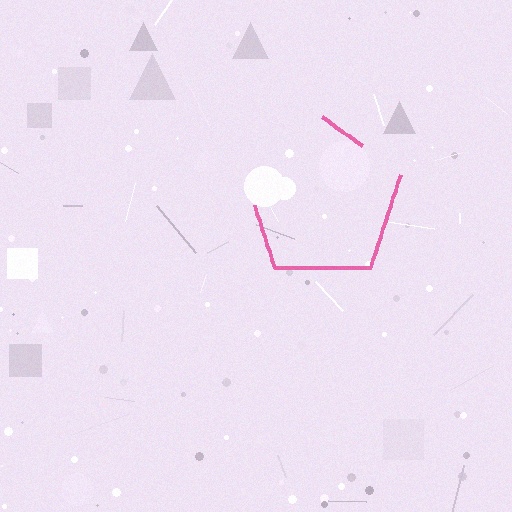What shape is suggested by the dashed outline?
The dashed outline suggests a pentagon.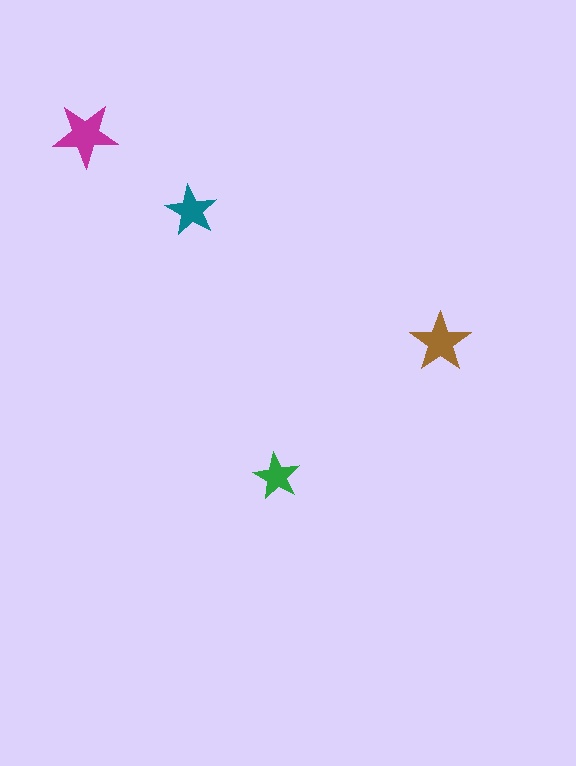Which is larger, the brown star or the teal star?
The brown one.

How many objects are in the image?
There are 4 objects in the image.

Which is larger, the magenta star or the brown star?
The magenta one.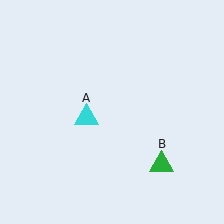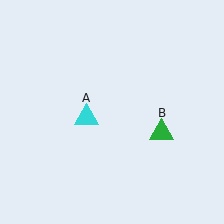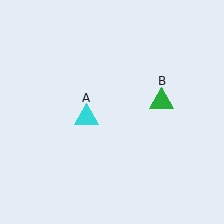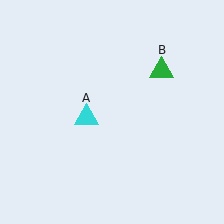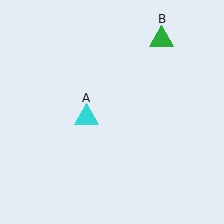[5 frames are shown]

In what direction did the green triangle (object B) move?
The green triangle (object B) moved up.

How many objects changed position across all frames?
1 object changed position: green triangle (object B).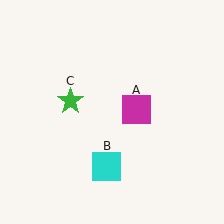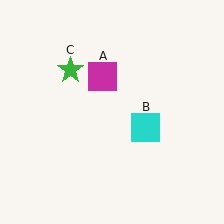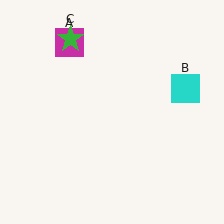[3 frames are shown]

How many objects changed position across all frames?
3 objects changed position: magenta square (object A), cyan square (object B), green star (object C).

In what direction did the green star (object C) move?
The green star (object C) moved up.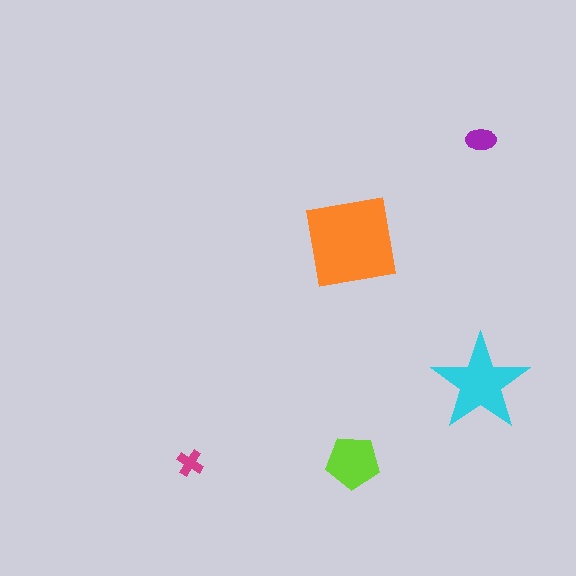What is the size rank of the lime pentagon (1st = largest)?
3rd.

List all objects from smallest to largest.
The magenta cross, the purple ellipse, the lime pentagon, the cyan star, the orange square.